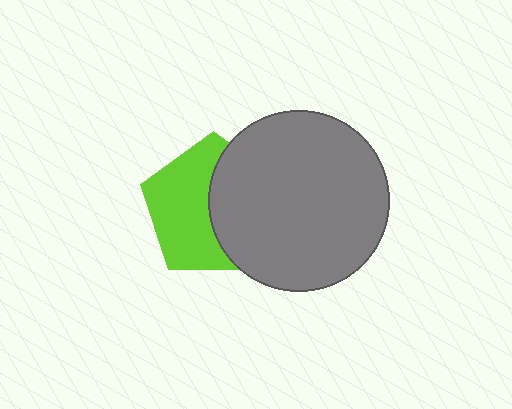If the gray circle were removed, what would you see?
You would see the complete lime pentagon.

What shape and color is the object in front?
The object in front is a gray circle.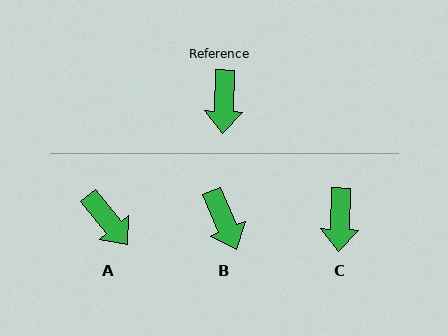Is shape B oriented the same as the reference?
No, it is off by about 25 degrees.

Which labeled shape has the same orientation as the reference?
C.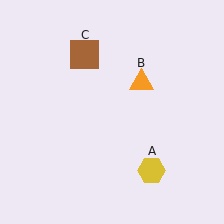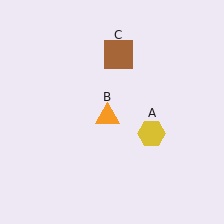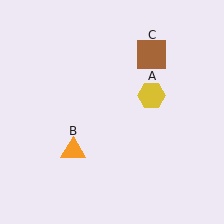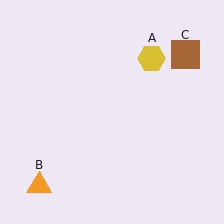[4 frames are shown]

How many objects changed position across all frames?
3 objects changed position: yellow hexagon (object A), orange triangle (object B), brown square (object C).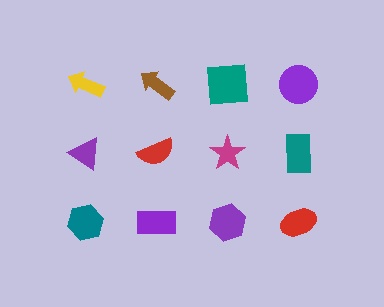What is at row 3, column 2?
A purple rectangle.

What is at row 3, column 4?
A red ellipse.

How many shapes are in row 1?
4 shapes.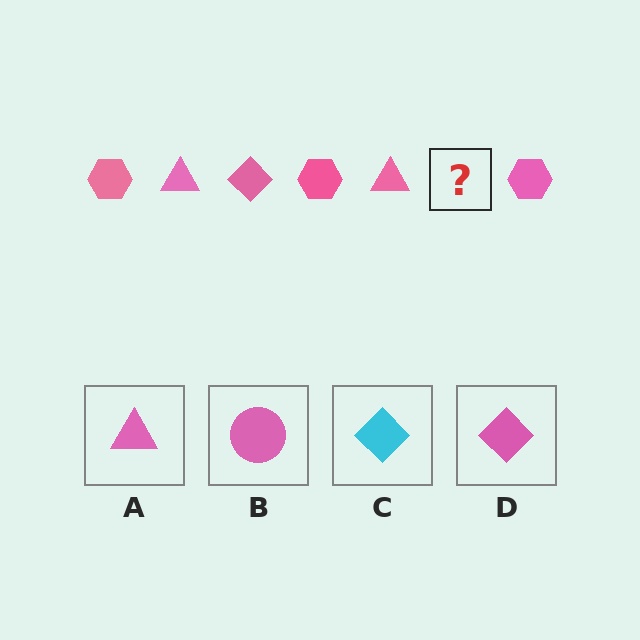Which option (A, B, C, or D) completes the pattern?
D.